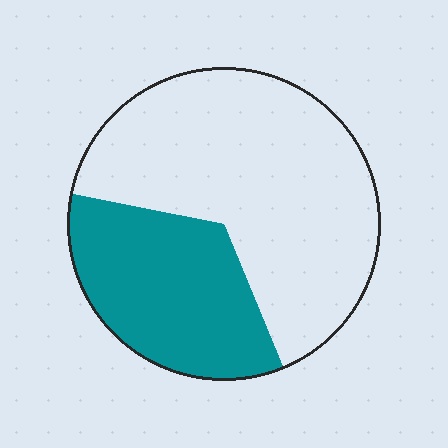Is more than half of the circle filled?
No.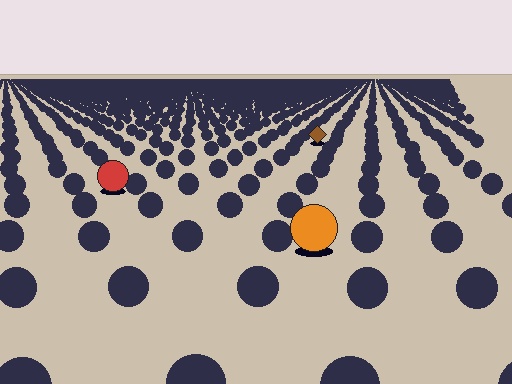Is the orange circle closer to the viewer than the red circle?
Yes. The orange circle is closer — you can tell from the texture gradient: the ground texture is coarser near it.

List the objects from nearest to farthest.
From nearest to farthest: the orange circle, the red circle, the brown diamond.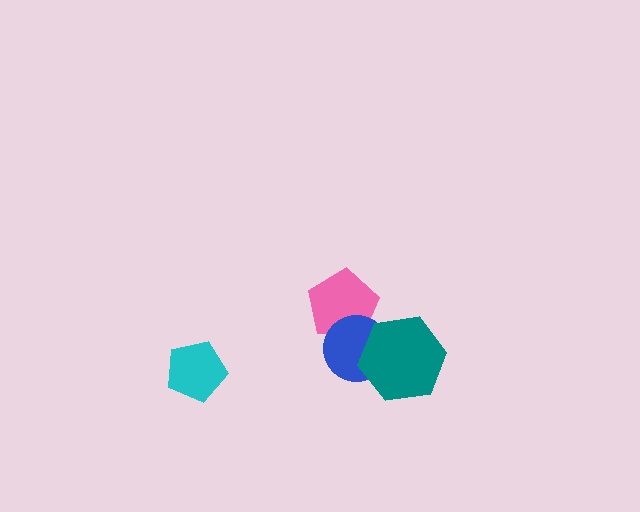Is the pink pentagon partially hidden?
Yes, it is partially covered by another shape.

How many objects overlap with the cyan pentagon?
0 objects overlap with the cyan pentagon.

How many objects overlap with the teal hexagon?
1 object overlaps with the teal hexagon.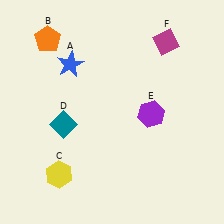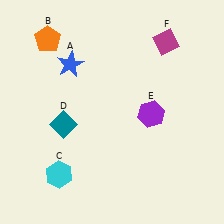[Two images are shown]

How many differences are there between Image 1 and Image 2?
There is 1 difference between the two images.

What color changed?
The hexagon (C) changed from yellow in Image 1 to cyan in Image 2.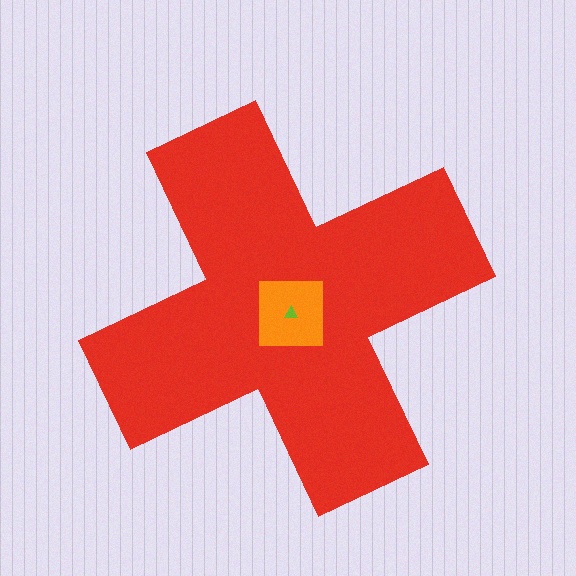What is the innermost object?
The lime triangle.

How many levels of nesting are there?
3.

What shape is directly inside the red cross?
The orange square.